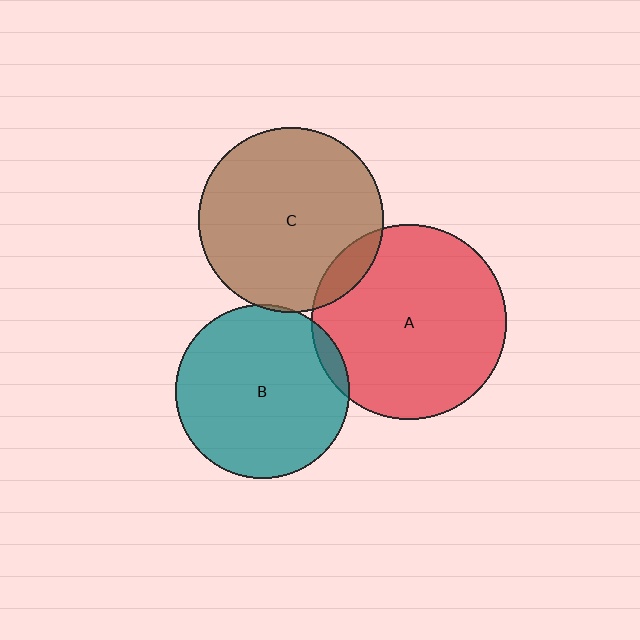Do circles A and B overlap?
Yes.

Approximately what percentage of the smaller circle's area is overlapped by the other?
Approximately 5%.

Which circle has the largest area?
Circle A (red).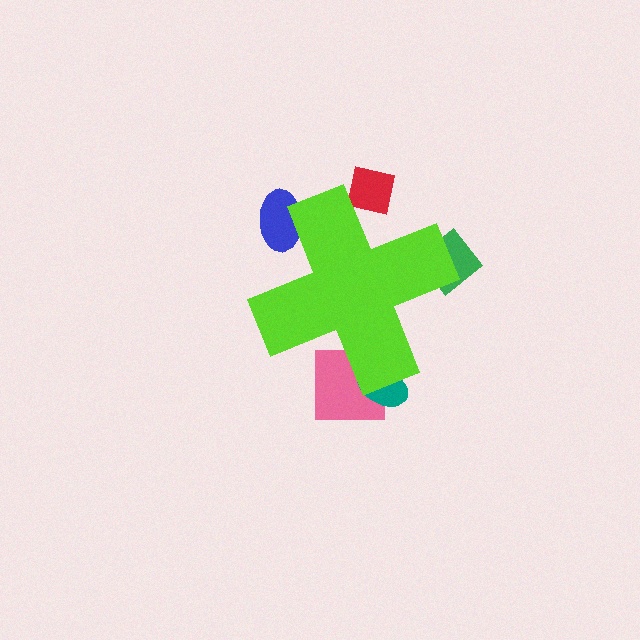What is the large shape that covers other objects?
A lime cross.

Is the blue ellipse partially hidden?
Yes, the blue ellipse is partially hidden behind the lime cross.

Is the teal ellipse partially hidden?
Yes, the teal ellipse is partially hidden behind the lime cross.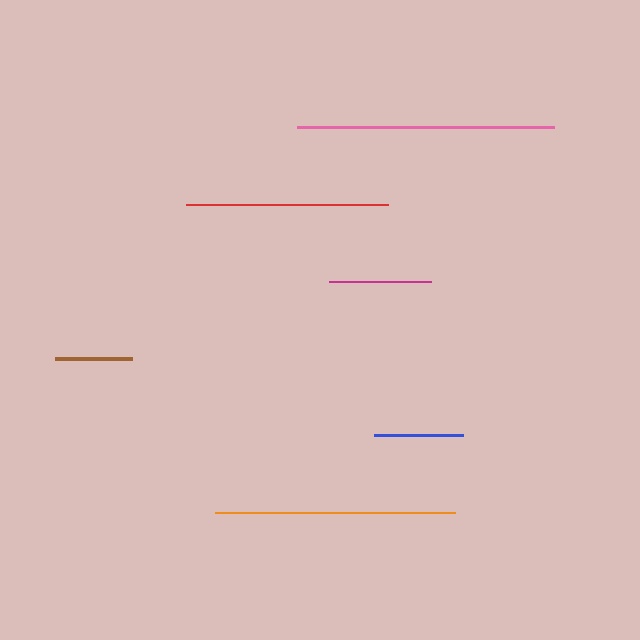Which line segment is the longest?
The pink line is the longest at approximately 257 pixels.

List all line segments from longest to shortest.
From longest to shortest: pink, orange, red, magenta, blue, brown.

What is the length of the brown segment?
The brown segment is approximately 77 pixels long.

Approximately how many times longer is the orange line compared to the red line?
The orange line is approximately 1.2 times the length of the red line.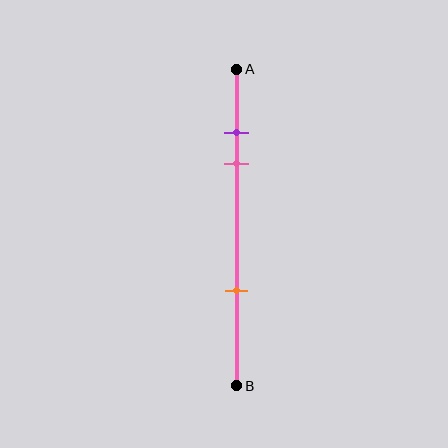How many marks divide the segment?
There are 3 marks dividing the segment.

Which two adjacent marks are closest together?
The purple and pink marks are the closest adjacent pair.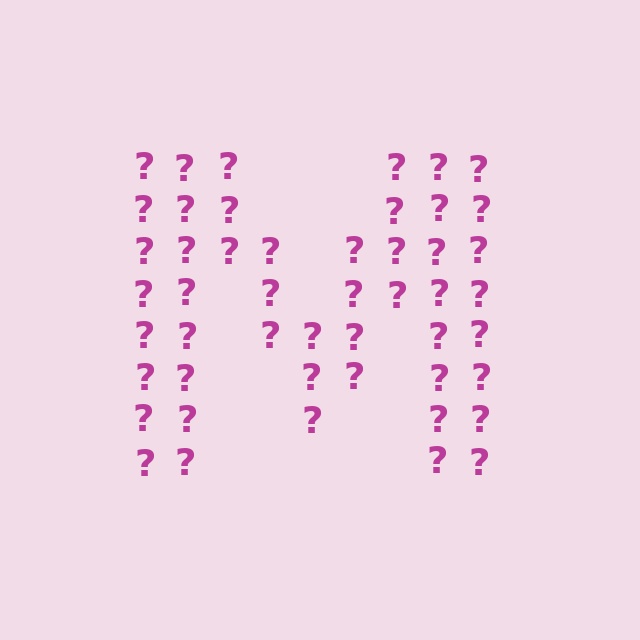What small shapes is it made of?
It is made of small question marks.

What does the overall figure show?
The overall figure shows the letter M.